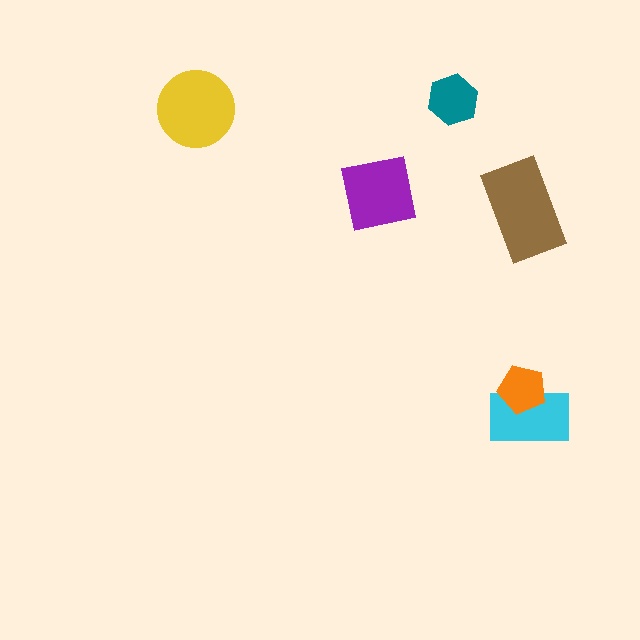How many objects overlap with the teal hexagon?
0 objects overlap with the teal hexagon.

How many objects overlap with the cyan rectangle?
1 object overlaps with the cyan rectangle.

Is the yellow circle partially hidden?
No, no other shape covers it.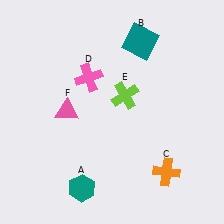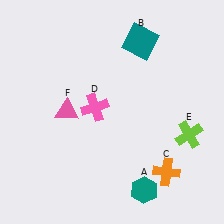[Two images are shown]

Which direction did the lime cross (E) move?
The lime cross (E) moved right.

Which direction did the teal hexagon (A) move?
The teal hexagon (A) moved right.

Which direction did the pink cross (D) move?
The pink cross (D) moved down.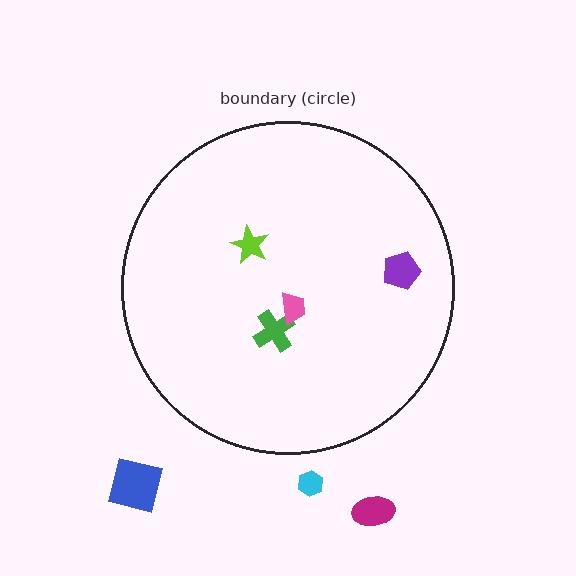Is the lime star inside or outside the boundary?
Inside.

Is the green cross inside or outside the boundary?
Inside.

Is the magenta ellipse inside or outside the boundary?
Outside.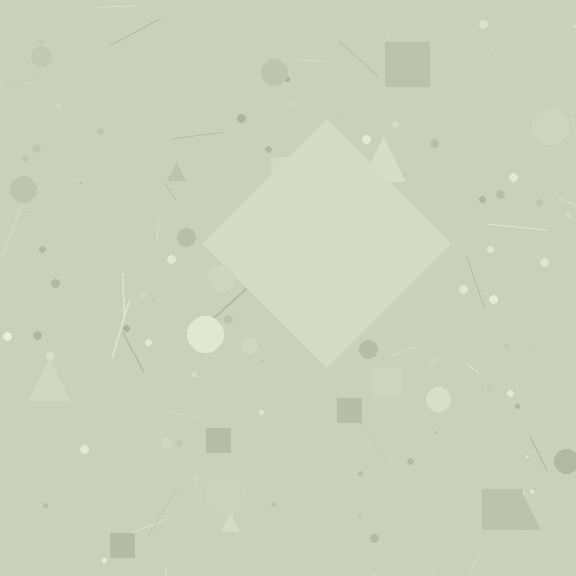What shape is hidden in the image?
A diamond is hidden in the image.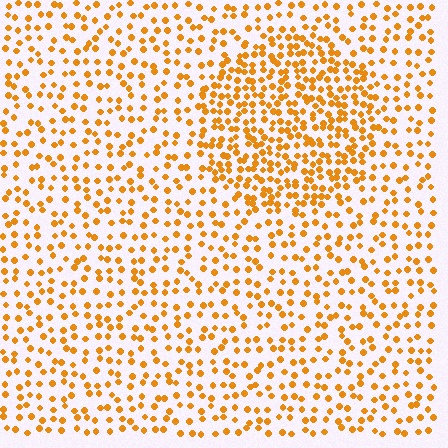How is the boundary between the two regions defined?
The boundary is defined by a change in element density (approximately 1.9x ratio). All elements are the same color, size, and shape.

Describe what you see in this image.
The image contains small orange elements arranged at two different densities. A circle-shaped region is visible where the elements are more densely packed than the surrounding area.